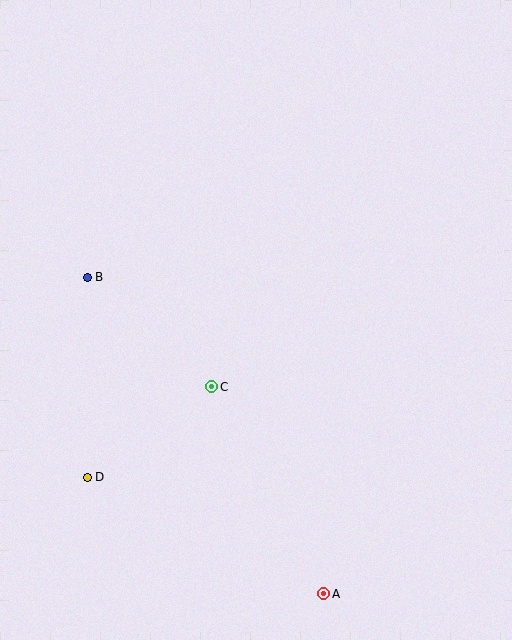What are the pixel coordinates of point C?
Point C is at (212, 387).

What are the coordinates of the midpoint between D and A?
The midpoint between D and A is at (206, 535).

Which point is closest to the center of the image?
Point C at (212, 387) is closest to the center.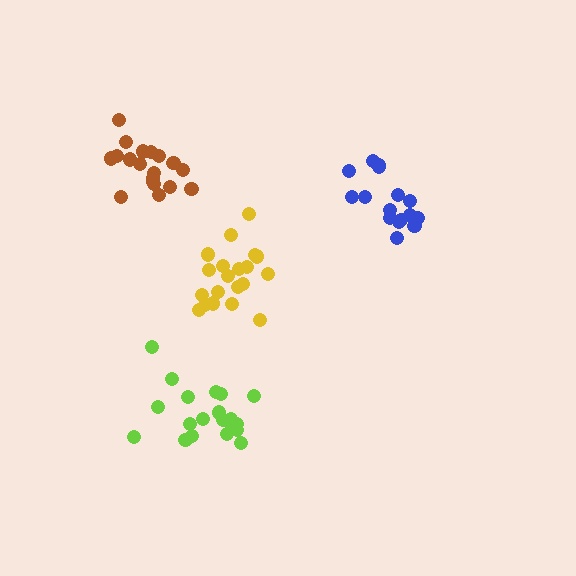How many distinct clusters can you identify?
There are 4 distinct clusters.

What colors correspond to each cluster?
The clusters are colored: lime, blue, yellow, brown.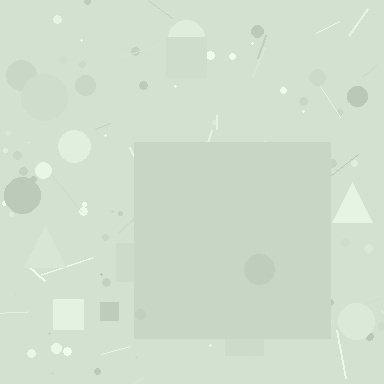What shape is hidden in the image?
A square is hidden in the image.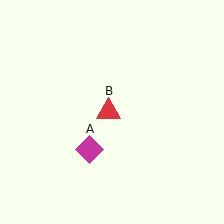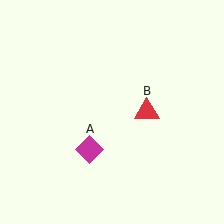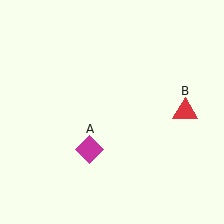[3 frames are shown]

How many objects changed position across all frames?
1 object changed position: red triangle (object B).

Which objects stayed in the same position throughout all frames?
Magenta diamond (object A) remained stationary.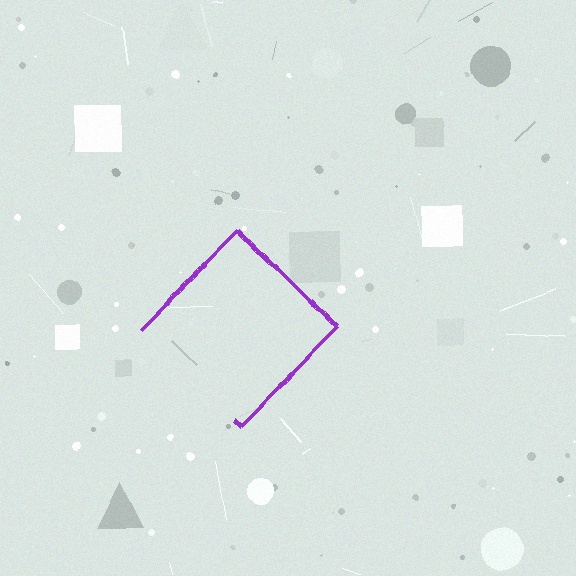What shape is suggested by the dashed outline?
The dashed outline suggests a diamond.